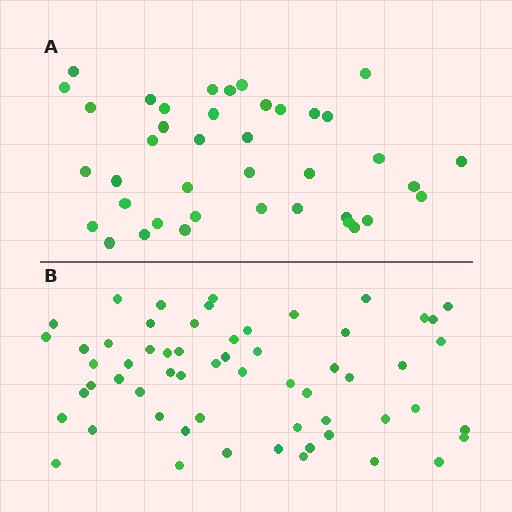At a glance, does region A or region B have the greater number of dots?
Region B (the bottom region) has more dots.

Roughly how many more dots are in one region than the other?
Region B has approximately 20 more dots than region A.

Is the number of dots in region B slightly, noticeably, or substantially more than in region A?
Region B has substantially more. The ratio is roughly 1.5 to 1.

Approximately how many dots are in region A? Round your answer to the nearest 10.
About 40 dots.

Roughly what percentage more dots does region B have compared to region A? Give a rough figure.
About 50% more.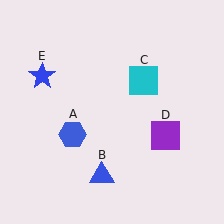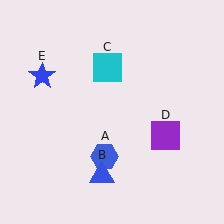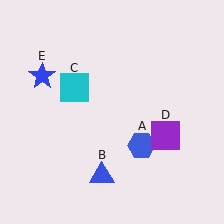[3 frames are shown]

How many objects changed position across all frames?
2 objects changed position: blue hexagon (object A), cyan square (object C).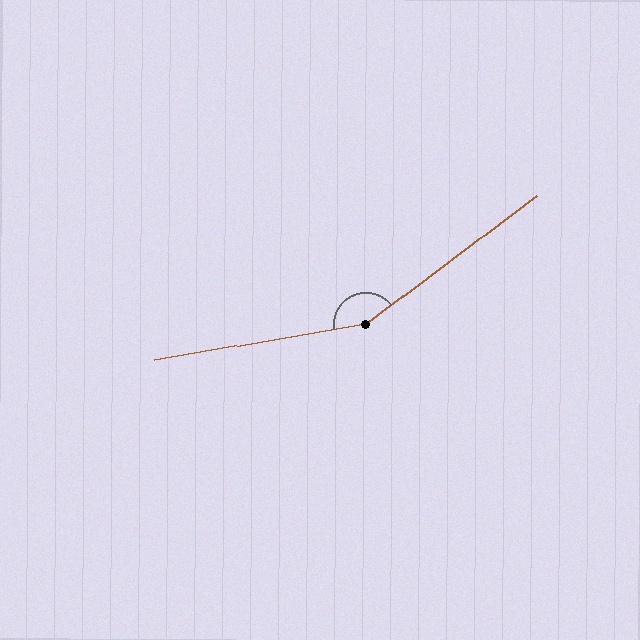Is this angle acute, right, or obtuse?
It is obtuse.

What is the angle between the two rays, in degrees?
Approximately 153 degrees.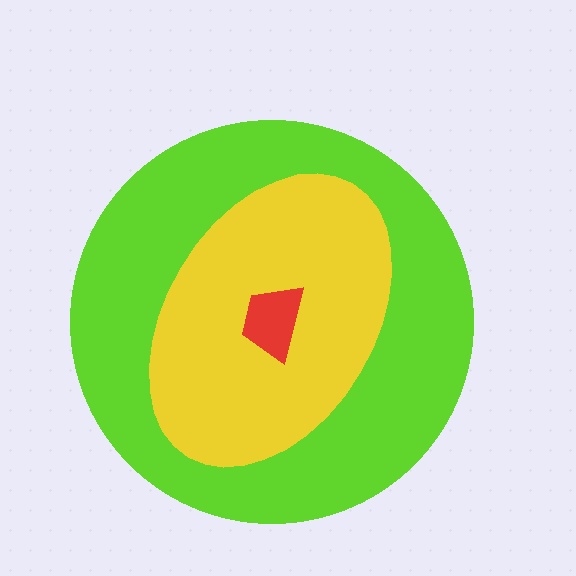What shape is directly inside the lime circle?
The yellow ellipse.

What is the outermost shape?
The lime circle.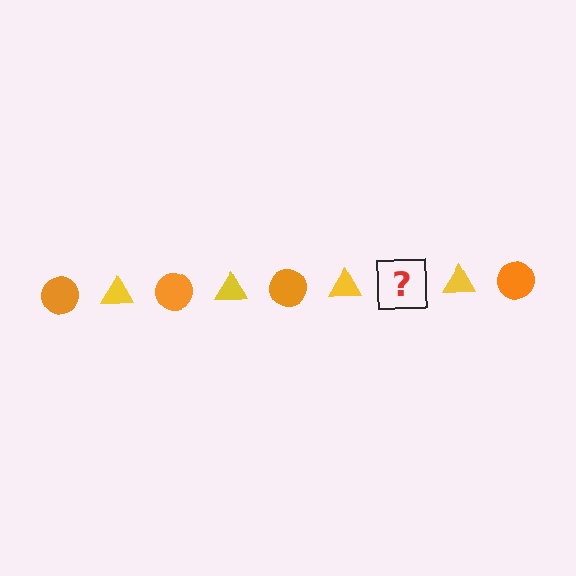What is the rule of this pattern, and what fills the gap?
The rule is that the pattern alternates between orange circle and yellow triangle. The gap should be filled with an orange circle.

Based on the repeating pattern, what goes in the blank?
The blank should be an orange circle.